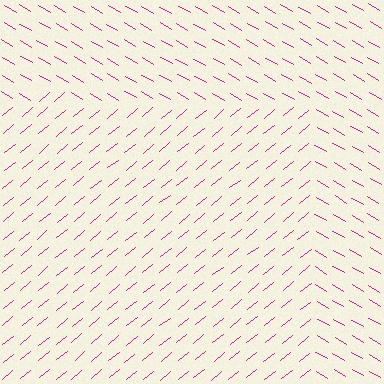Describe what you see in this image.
The image is filled with small magenta line segments. A rectangle region in the image has lines oriented differently from the surrounding lines, creating a visible texture boundary.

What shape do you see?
I see a rectangle.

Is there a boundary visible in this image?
Yes, there is a texture boundary formed by a change in line orientation.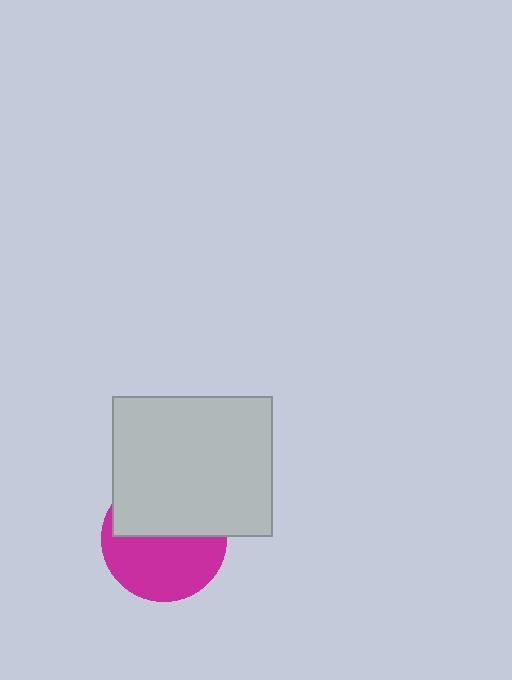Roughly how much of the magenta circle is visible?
About half of it is visible (roughly 53%).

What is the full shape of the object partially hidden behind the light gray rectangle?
The partially hidden object is a magenta circle.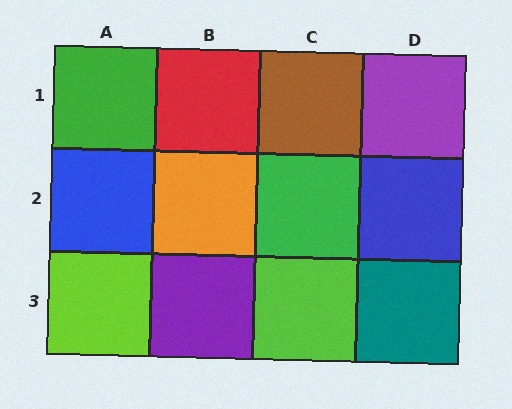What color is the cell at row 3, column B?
Purple.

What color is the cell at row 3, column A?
Lime.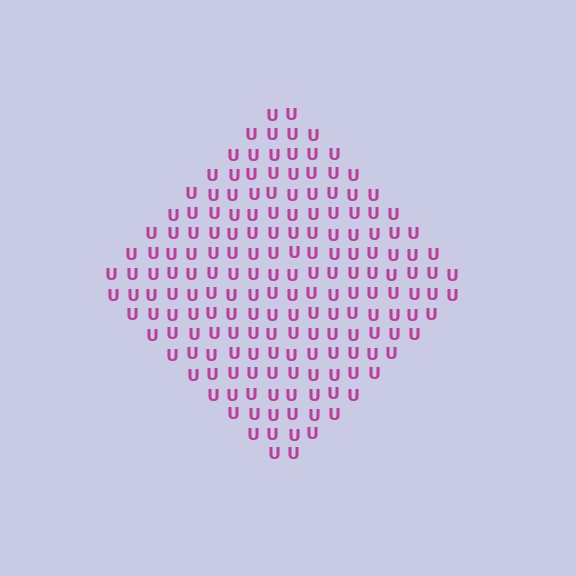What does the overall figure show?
The overall figure shows a diamond.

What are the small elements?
The small elements are letter U's.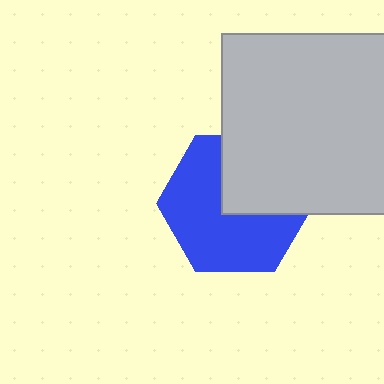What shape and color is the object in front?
The object in front is a light gray square.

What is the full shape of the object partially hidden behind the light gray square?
The partially hidden object is a blue hexagon.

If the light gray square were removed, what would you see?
You would see the complete blue hexagon.